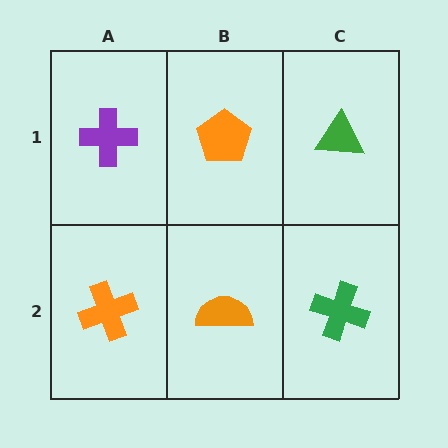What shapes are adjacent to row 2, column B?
An orange pentagon (row 1, column B), an orange cross (row 2, column A), a green cross (row 2, column C).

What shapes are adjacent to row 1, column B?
An orange semicircle (row 2, column B), a purple cross (row 1, column A), a green triangle (row 1, column C).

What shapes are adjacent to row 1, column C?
A green cross (row 2, column C), an orange pentagon (row 1, column B).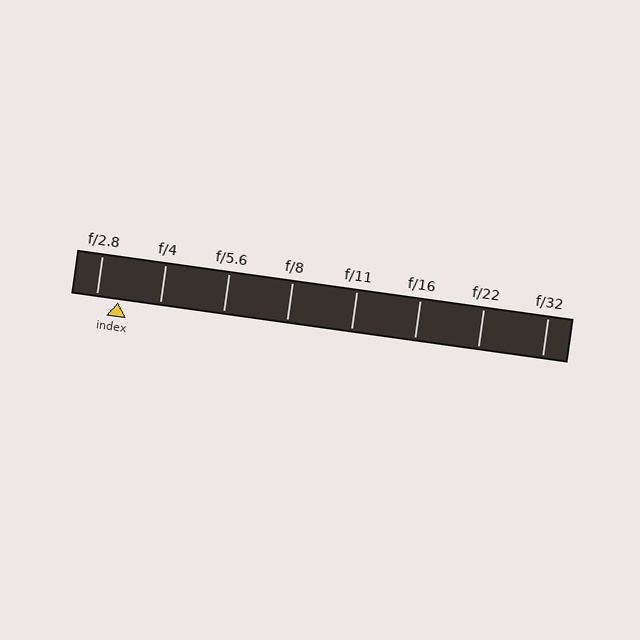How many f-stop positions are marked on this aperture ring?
There are 8 f-stop positions marked.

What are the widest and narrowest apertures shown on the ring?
The widest aperture shown is f/2.8 and the narrowest is f/32.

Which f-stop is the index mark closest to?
The index mark is closest to f/2.8.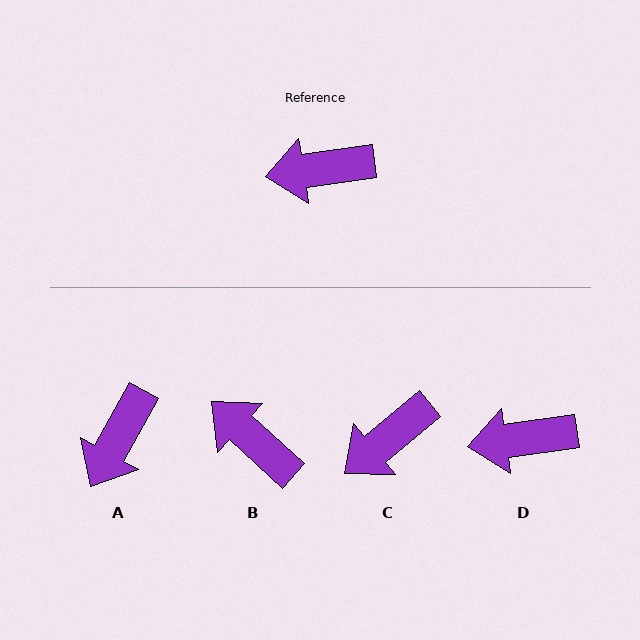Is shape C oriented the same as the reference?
No, it is off by about 31 degrees.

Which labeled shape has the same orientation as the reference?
D.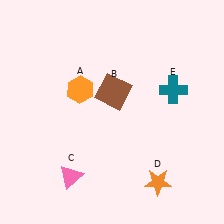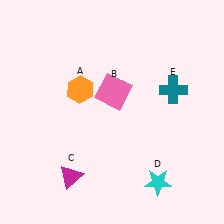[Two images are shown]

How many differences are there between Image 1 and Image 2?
There are 3 differences between the two images.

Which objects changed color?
B changed from brown to pink. C changed from pink to magenta. D changed from orange to cyan.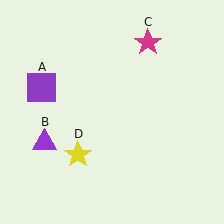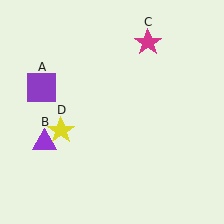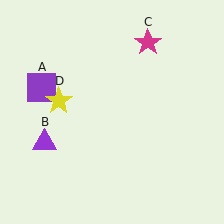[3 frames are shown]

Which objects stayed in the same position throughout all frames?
Purple square (object A) and purple triangle (object B) and magenta star (object C) remained stationary.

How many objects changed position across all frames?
1 object changed position: yellow star (object D).